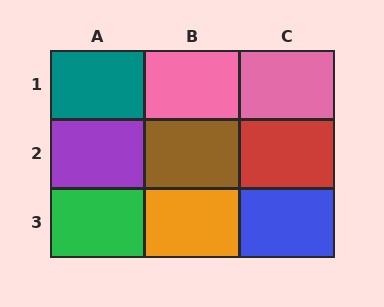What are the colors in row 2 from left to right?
Purple, brown, red.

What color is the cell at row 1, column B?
Pink.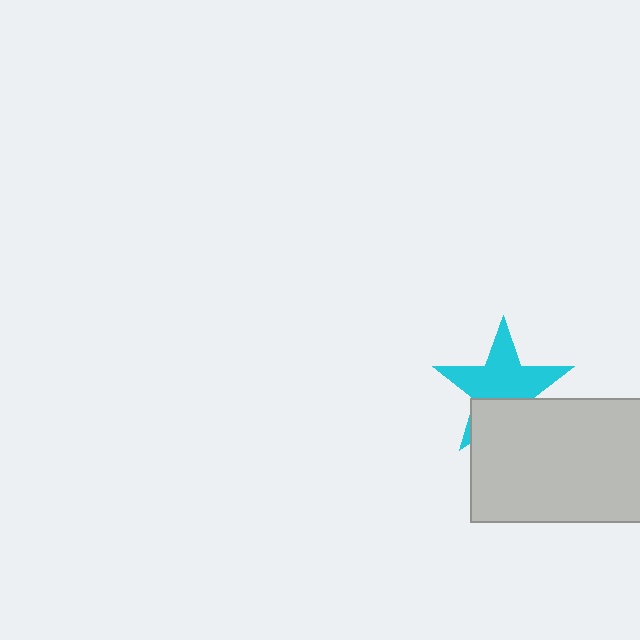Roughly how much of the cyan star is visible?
Most of it is visible (roughly 65%).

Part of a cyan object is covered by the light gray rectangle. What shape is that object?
It is a star.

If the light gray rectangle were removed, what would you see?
You would see the complete cyan star.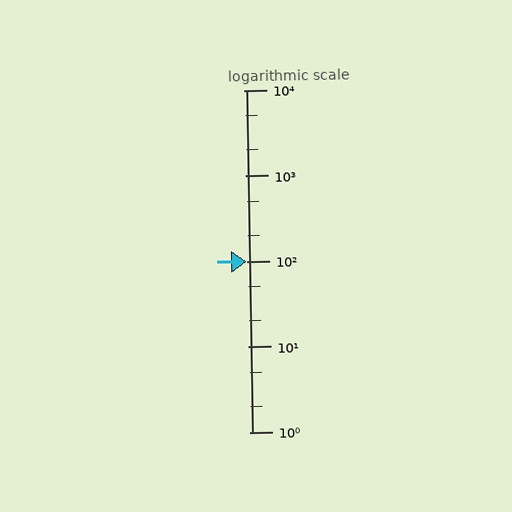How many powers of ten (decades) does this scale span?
The scale spans 4 decades, from 1 to 10000.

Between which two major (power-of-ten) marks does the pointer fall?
The pointer is between 10 and 100.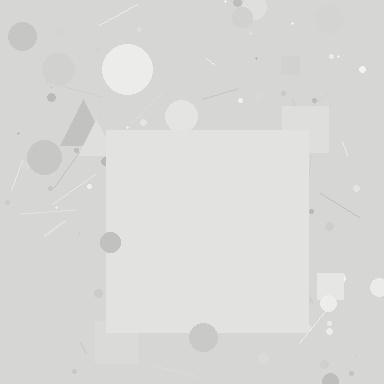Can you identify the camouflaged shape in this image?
The camouflaged shape is a square.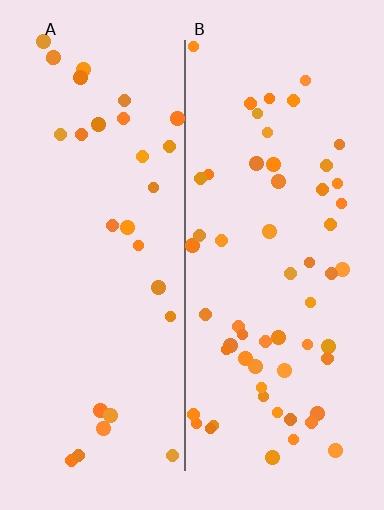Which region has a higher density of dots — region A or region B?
B (the right).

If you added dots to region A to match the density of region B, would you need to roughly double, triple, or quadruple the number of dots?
Approximately double.